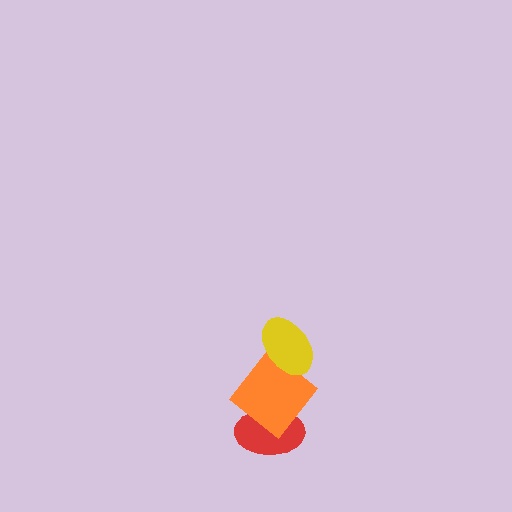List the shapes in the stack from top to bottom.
From top to bottom: the yellow ellipse, the orange diamond, the red ellipse.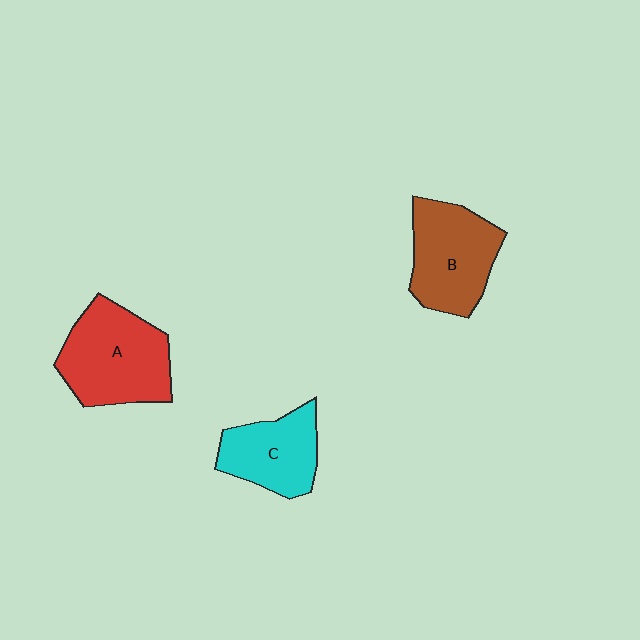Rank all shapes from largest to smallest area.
From largest to smallest: A (red), B (brown), C (cyan).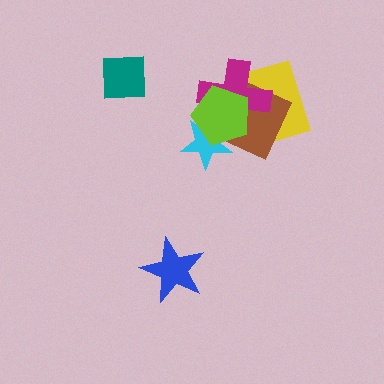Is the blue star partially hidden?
No, no other shape covers it.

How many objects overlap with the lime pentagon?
4 objects overlap with the lime pentagon.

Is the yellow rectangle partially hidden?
Yes, it is partially covered by another shape.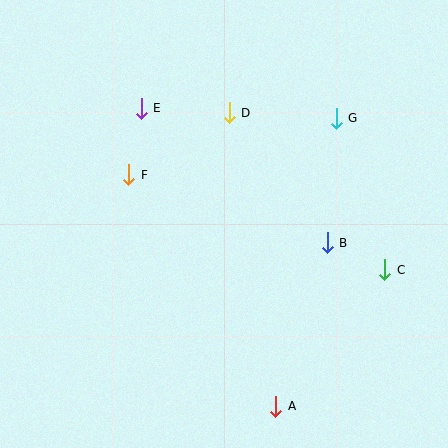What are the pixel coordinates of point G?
Point G is at (336, 118).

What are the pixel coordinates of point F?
Point F is at (129, 175).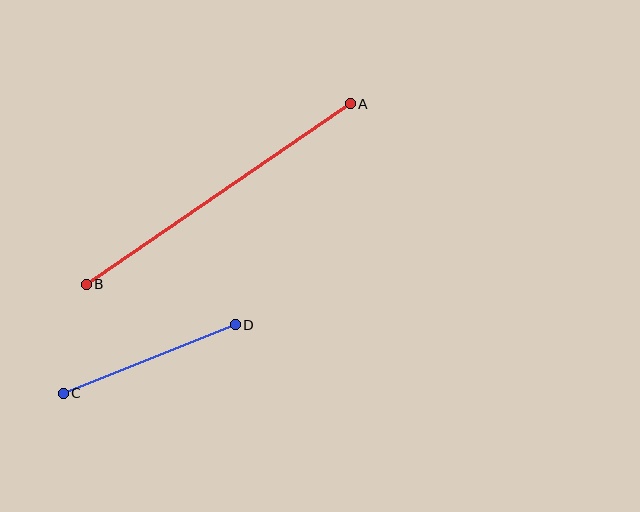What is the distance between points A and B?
The distance is approximately 320 pixels.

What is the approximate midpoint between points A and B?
The midpoint is at approximately (218, 194) pixels.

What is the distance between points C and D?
The distance is approximately 185 pixels.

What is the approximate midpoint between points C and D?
The midpoint is at approximately (149, 359) pixels.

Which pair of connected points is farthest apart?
Points A and B are farthest apart.